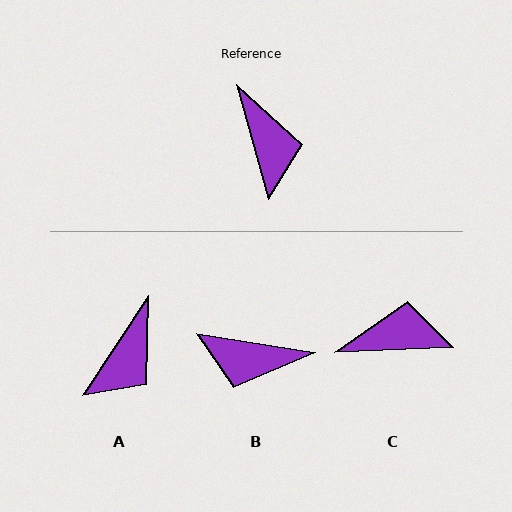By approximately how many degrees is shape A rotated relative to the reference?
Approximately 49 degrees clockwise.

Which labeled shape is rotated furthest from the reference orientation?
B, about 115 degrees away.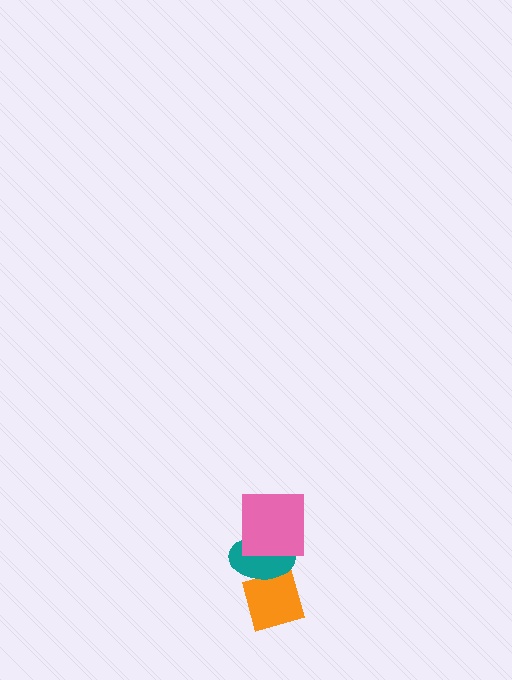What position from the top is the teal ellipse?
The teal ellipse is 2nd from the top.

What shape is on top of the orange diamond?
The teal ellipse is on top of the orange diamond.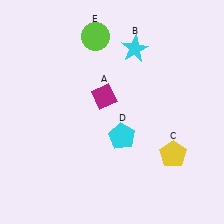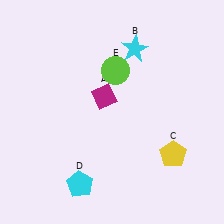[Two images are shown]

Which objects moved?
The objects that moved are: the cyan pentagon (D), the lime circle (E).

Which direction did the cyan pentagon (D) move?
The cyan pentagon (D) moved down.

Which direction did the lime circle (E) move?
The lime circle (E) moved down.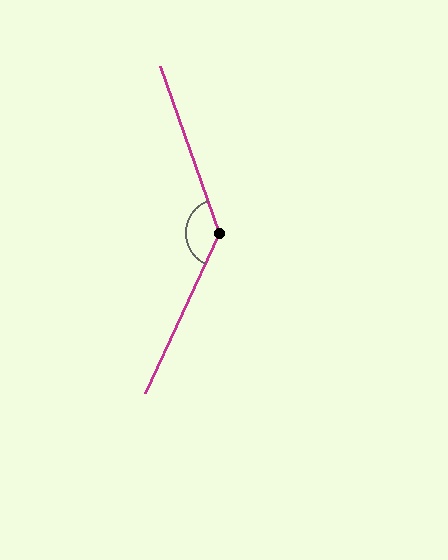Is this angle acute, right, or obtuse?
It is obtuse.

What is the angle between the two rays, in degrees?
Approximately 136 degrees.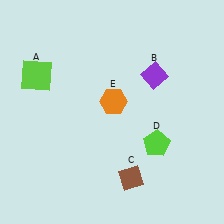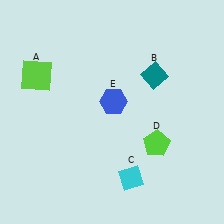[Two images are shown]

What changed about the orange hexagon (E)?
In Image 1, E is orange. In Image 2, it changed to blue.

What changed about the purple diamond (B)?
In Image 1, B is purple. In Image 2, it changed to teal.